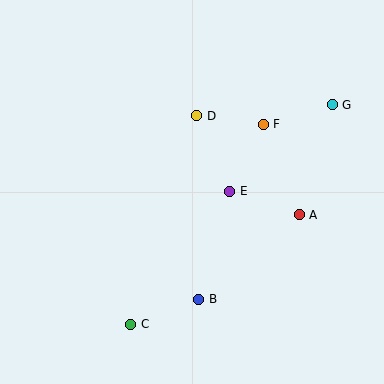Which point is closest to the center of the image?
Point E at (230, 191) is closest to the center.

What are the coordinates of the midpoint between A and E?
The midpoint between A and E is at (265, 203).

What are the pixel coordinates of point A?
Point A is at (299, 215).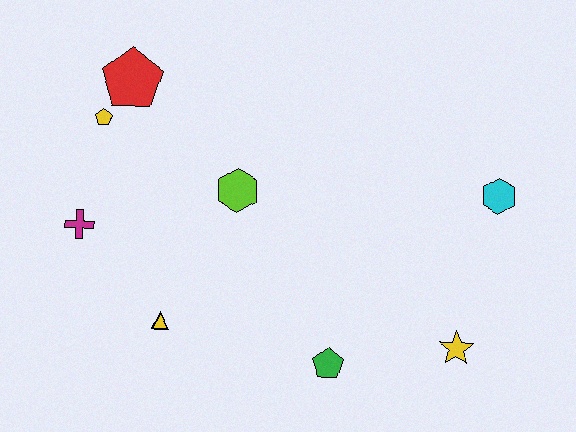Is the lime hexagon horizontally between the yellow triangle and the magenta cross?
No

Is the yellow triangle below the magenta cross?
Yes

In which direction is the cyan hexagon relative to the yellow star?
The cyan hexagon is above the yellow star.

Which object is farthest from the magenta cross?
The cyan hexagon is farthest from the magenta cross.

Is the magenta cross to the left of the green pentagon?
Yes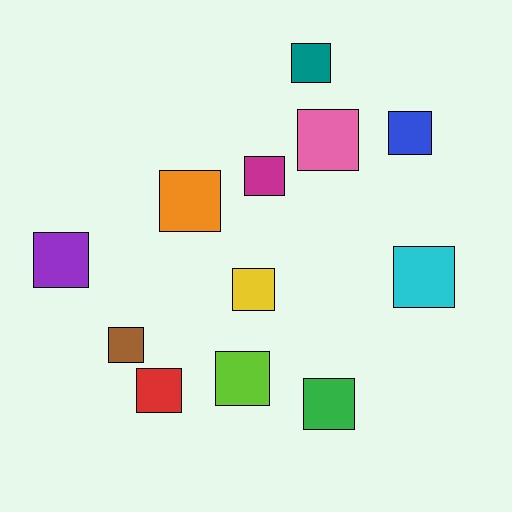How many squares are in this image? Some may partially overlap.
There are 12 squares.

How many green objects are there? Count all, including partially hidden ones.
There is 1 green object.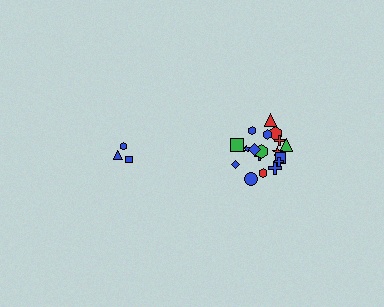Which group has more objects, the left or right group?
The right group.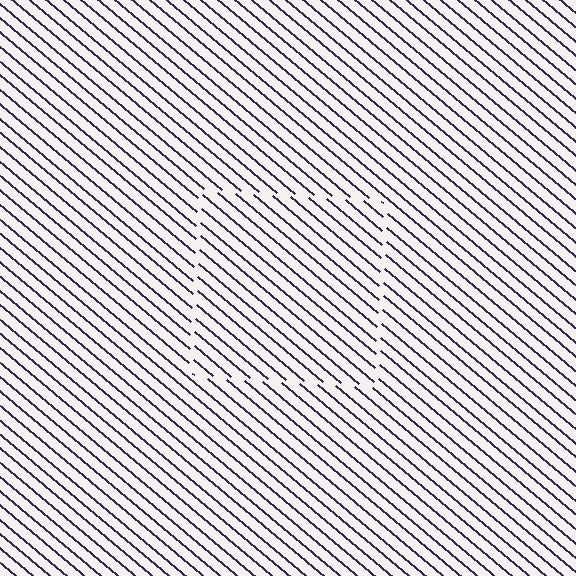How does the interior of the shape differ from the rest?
The interior of the shape contains the same grating, shifted by half a period — the contour is defined by the phase discontinuity where line-ends from the inner and outer gratings abut.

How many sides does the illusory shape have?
4 sides — the line-ends trace a square.